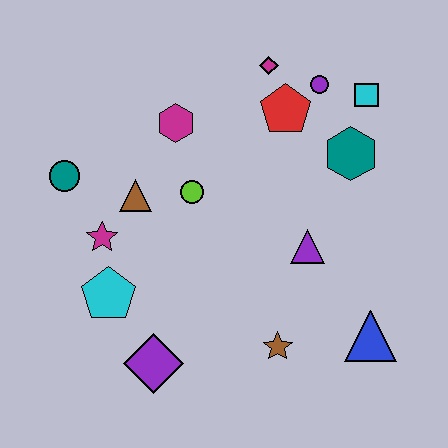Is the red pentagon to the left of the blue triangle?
Yes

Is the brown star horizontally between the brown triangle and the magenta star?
No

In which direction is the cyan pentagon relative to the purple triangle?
The cyan pentagon is to the left of the purple triangle.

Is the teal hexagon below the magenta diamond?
Yes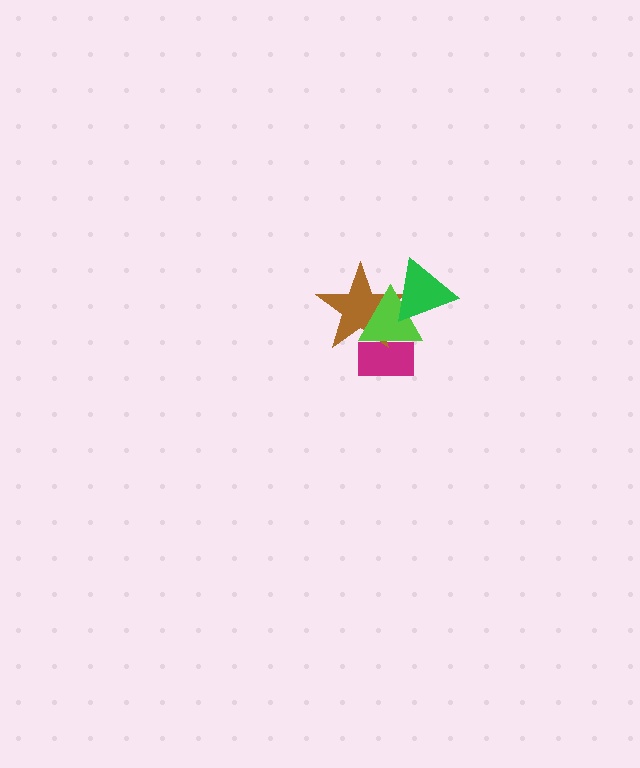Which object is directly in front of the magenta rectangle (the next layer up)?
The brown star is directly in front of the magenta rectangle.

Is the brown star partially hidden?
Yes, it is partially covered by another shape.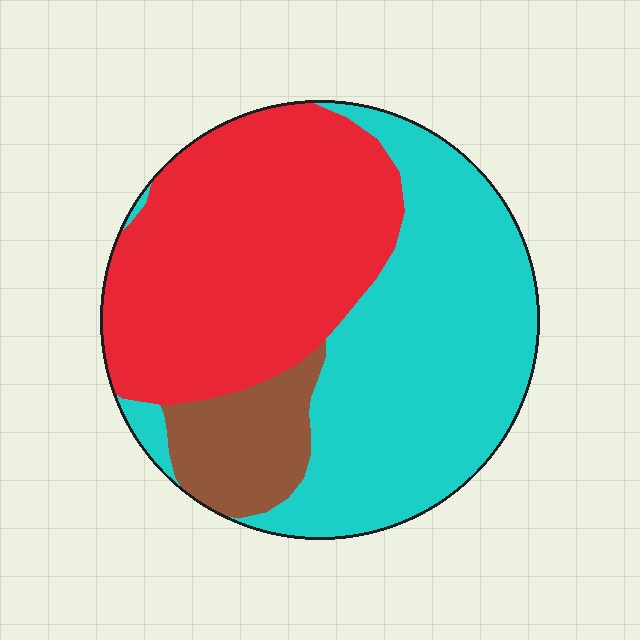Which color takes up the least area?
Brown, at roughly 10%.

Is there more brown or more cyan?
Cyan.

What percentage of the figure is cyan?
Cyan covers 46% of the figure.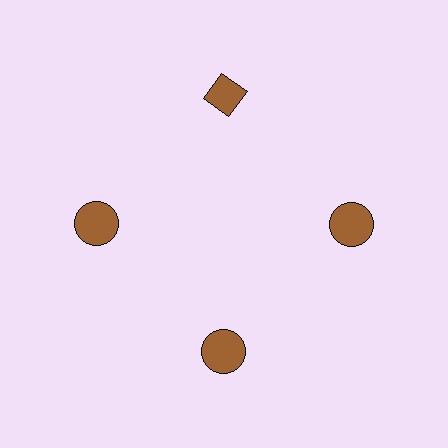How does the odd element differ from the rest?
It has a different shape: diamond instead of circle.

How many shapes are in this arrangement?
There are 4 shapes arranged in a ring pattern.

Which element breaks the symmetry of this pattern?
The brown diamond at roughly the 12 o'clock position breaks the symmetry. All other shapes are brown circles.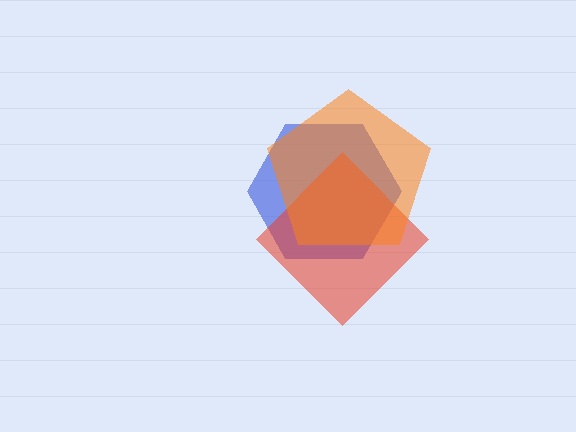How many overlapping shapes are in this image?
There are 3 overlapping shapes in the image.